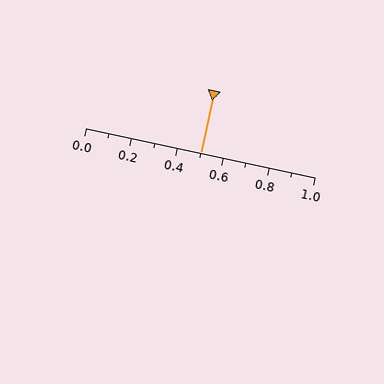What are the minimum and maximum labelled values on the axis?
The axis runs from 0.0 to 1.0.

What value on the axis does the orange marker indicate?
The marker indicates approximately 0.5.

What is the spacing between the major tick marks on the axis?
The major ticks are spaced 0.2 apart.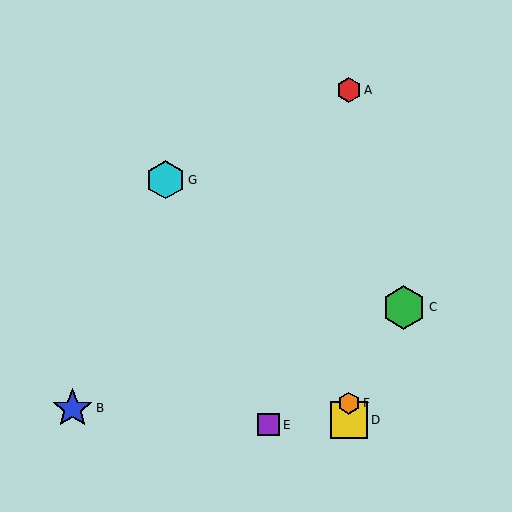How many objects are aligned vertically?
3 objects (A, D, F) are aligned vertically.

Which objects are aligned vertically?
Objects A, D, F are aligned vertically.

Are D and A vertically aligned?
Yes, both are at x≈349.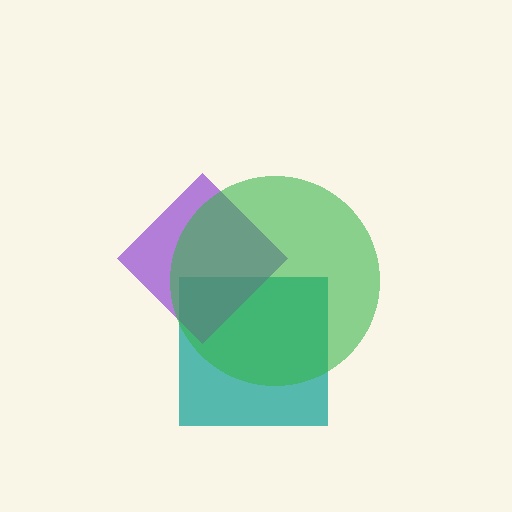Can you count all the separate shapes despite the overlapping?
Yes, there are 3 separate shapes.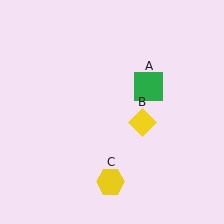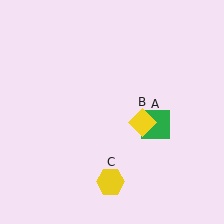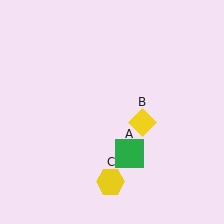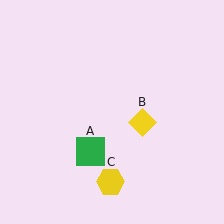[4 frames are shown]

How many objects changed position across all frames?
1 object changed position: green square (object A).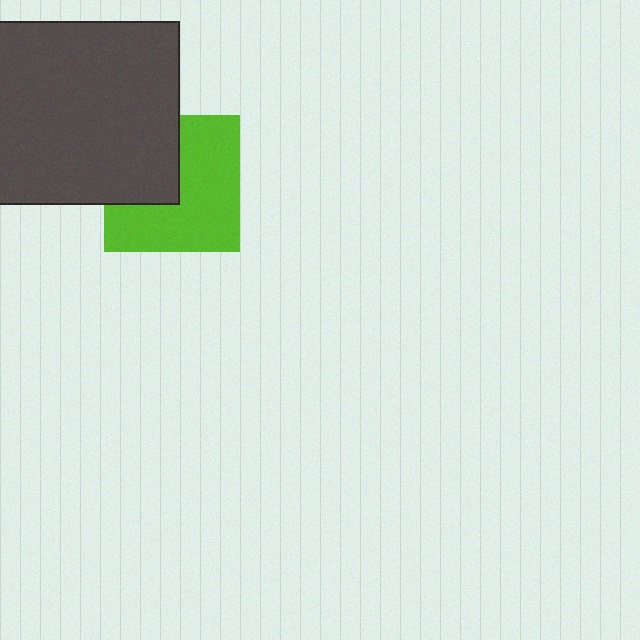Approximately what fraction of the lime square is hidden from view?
Roughly 37% of the lime square is hidden behind the dark gray rectangle.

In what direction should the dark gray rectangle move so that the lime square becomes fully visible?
The dark gray rectangle should move toward the upper-left. That is the shortest direction to clear the overlap and leave the lime square fully visible.